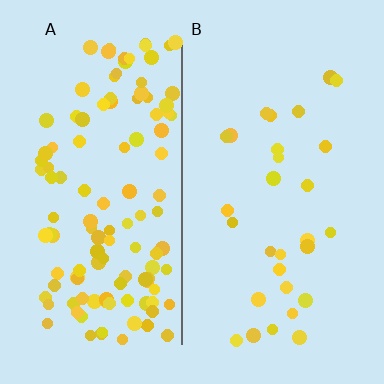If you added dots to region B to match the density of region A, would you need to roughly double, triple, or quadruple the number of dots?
Approximately quadruple.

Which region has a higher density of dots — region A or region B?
A (the left).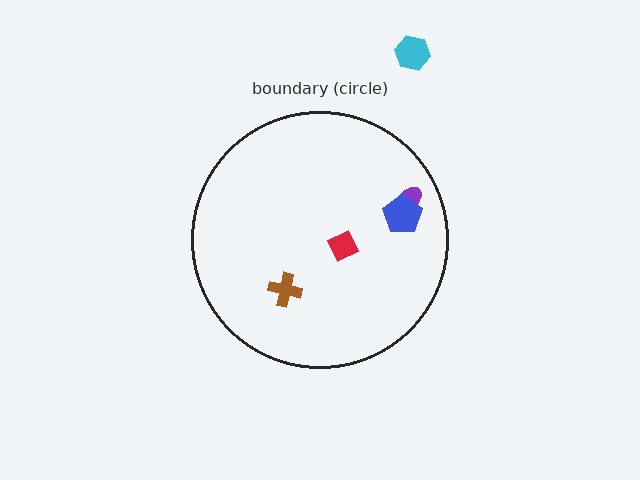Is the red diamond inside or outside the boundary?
Inside.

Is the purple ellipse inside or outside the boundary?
Inside.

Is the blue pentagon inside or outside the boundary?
Inside.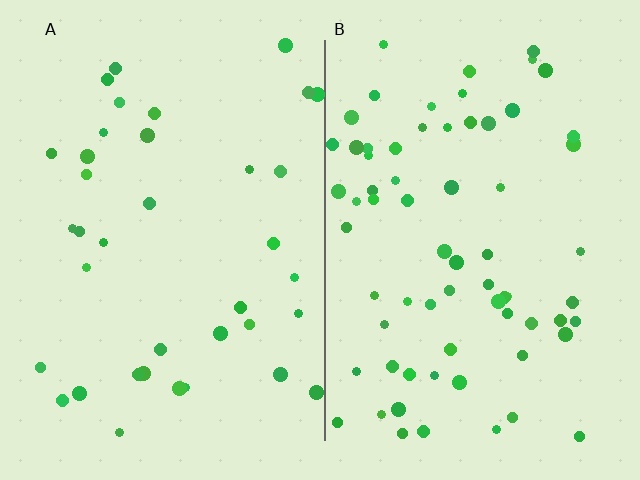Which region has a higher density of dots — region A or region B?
B (the right).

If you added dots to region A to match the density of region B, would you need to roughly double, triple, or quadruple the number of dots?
Approximately double.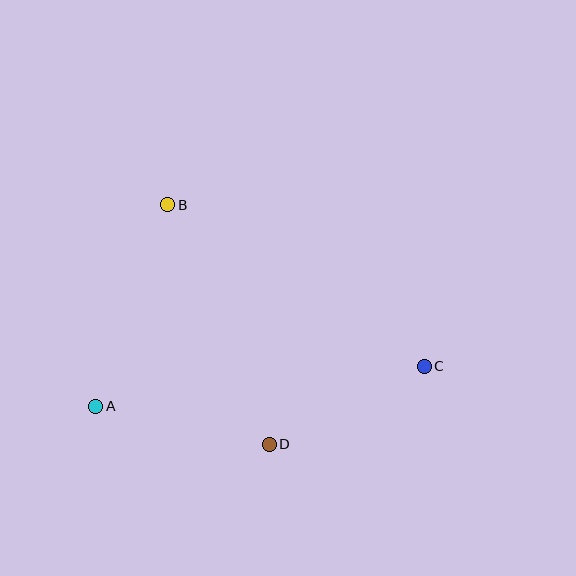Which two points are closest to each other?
Points C and D are closest to each other.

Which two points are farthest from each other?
Points A and C are farthest from each other.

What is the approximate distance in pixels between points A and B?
The distance between A and B is approximately 214 pixels.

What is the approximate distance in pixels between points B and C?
The distance between B and C is approximately 303 pixels.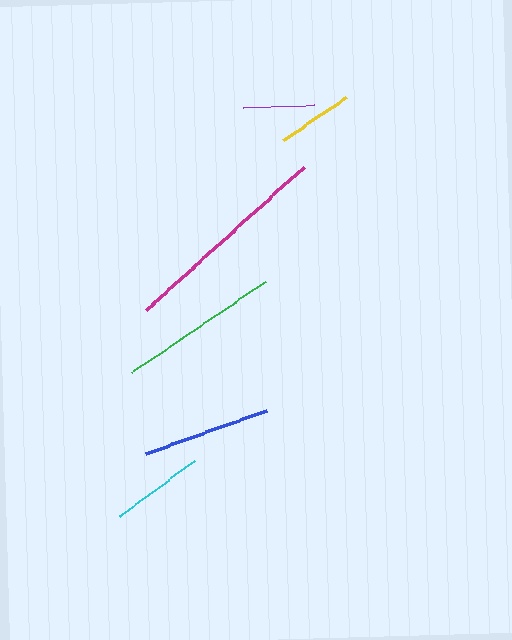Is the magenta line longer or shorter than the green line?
The magenta line is longer than the green line.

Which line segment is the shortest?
The purple line is the shortest at approximately 72 pixels.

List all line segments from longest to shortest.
From longest to shortest: magenta, green, blue, cyan, yellow, purple.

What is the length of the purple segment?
The purple segment is approximately 72 pixels long.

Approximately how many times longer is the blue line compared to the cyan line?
The blue line is approximately 1.4 times the length of the cyan line.